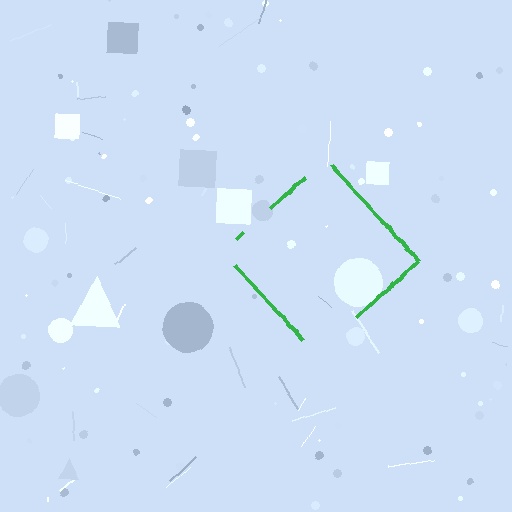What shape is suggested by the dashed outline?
The dashed outline suggests a diamond.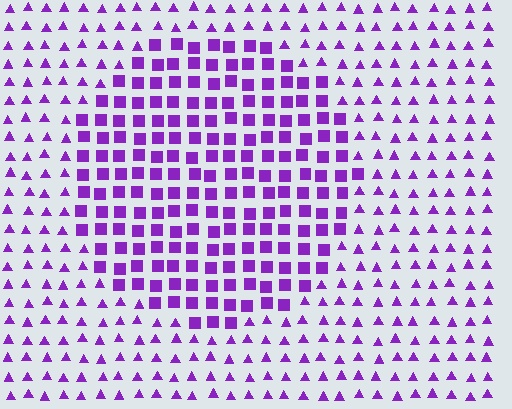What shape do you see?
I see a circle.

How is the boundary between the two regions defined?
The boundary is defined by a change in element shape: squares inside vs. triangles outside. All elements share the same color and spacing.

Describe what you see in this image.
The image is filled with small purple elements arranged in a uniform grid. A circle-shaped region contains squares, while the surrounding area contains triangles. The boundary is defined purely by the change in element shape.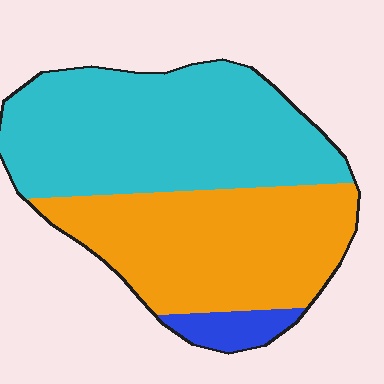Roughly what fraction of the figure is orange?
Orange covers 42% of the figure.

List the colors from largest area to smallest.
From largest to smallest: cyan, orange, blue.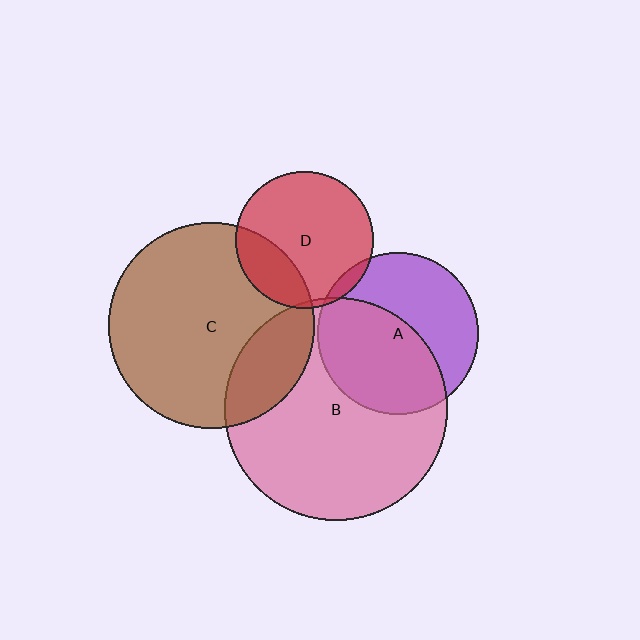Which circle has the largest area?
Circle B (pink).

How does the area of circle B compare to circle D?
Approximately 2.6 times.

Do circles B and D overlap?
Yes.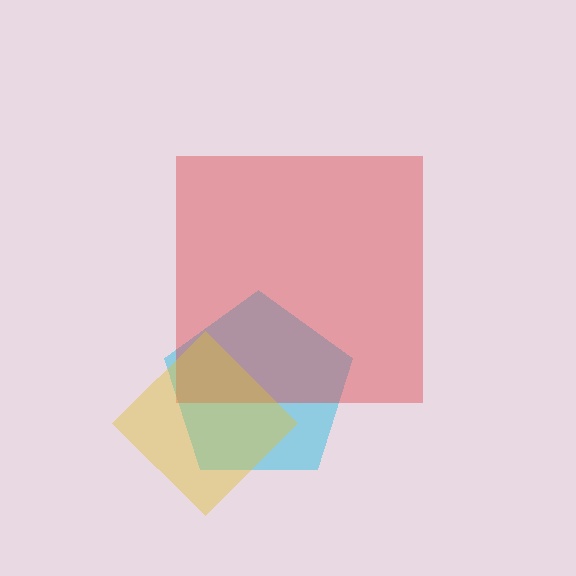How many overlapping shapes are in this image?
There are 3 overlapping shapes in the image.